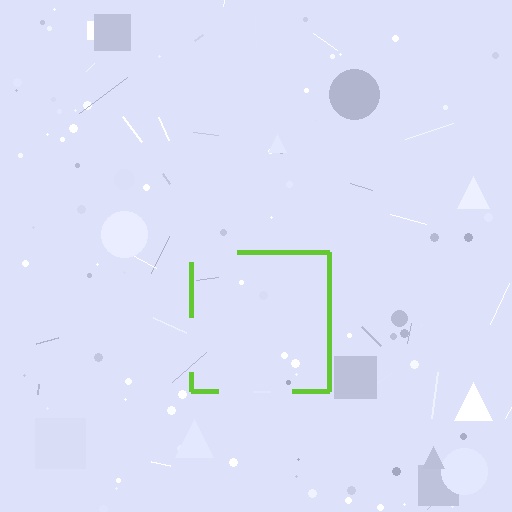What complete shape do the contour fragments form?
The contour fragments form a square.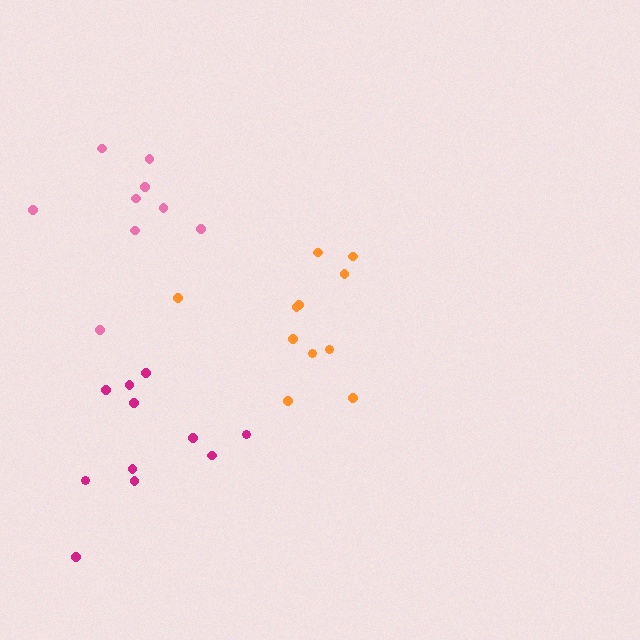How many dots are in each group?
Group 1: 11 dots, Group 2: 11 dots, Group 3: 9 dots (31 total).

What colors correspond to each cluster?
The clusters are colored: orange, magenta, pink.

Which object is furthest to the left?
The pink cluster is leftmost.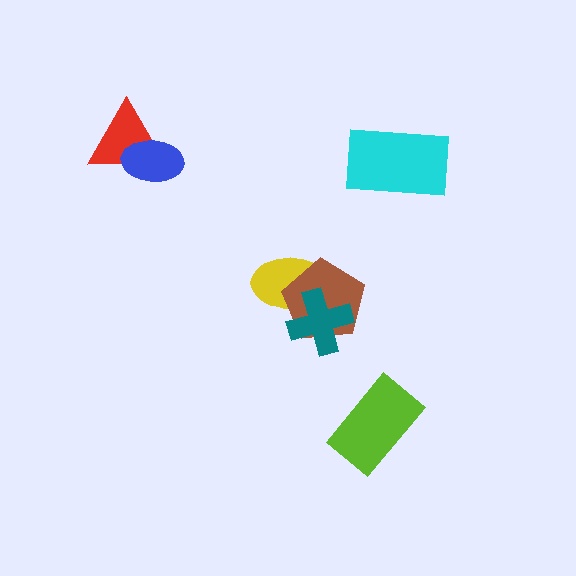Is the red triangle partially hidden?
Yes, it is partially covered by another shape.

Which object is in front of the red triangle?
The blue ellipse is in front of the red triangle.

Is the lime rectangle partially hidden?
No, no other shape covers it.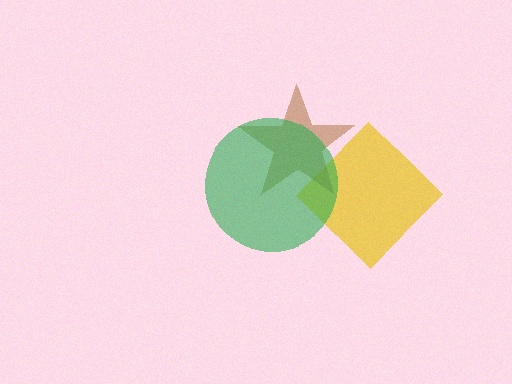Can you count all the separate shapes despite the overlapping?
Yes, there are 3 separate shapes.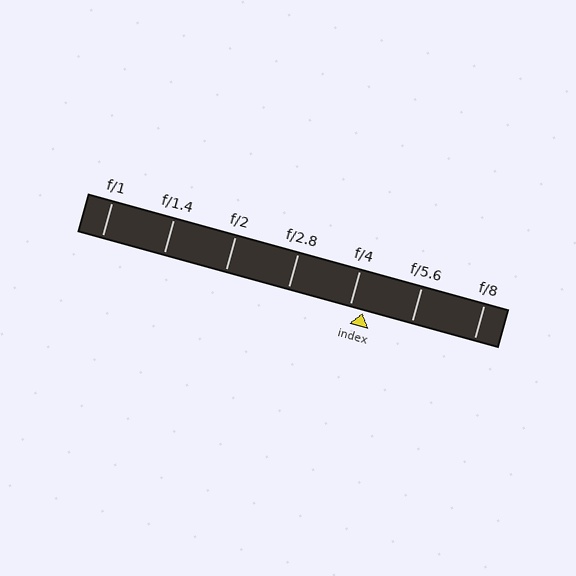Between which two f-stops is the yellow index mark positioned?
The index mark is between f/4 and f/5.6.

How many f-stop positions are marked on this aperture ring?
There are 7 f-stop positions marked.